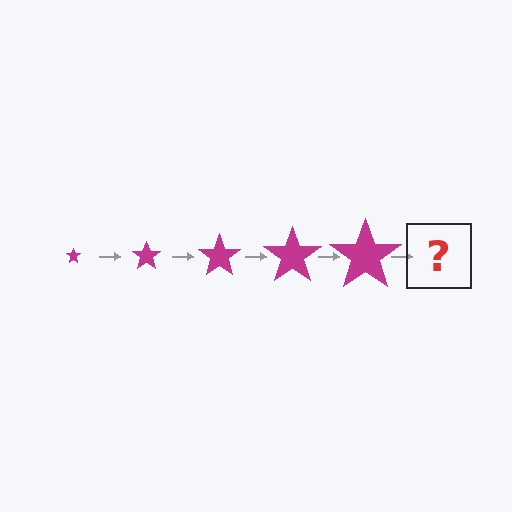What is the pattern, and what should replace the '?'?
The pattern is that the star gets progressively larger each step. The '?' should be a magenta star, larger than the previous one.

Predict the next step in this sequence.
The next step is a magenta star, larger than the previous one.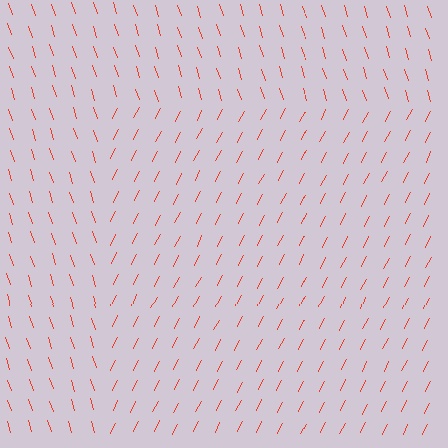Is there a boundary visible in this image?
Yes, there is a texture boundary formed by a change in line orientation.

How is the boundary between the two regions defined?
The boundary is defined purely by a change in line orientation (approximately 45 degrees difference). All lines are the same color and thickness.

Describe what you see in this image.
The image is filled with small red line segments. A rectangle region in the image has lines oriented differently from the surrounding lines, creating a visible texture boundary.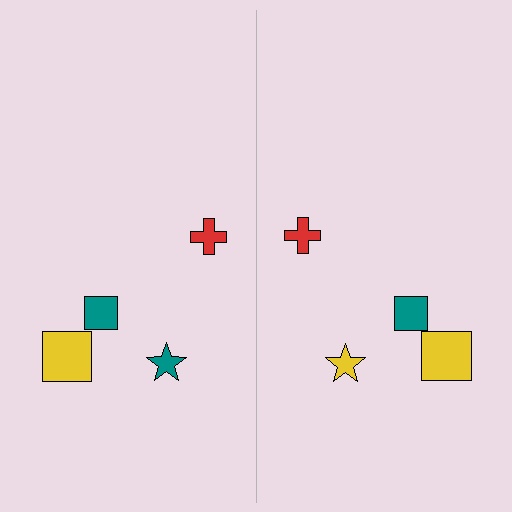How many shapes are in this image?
There are 8 shapes in this image.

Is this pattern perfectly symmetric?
No, the pattern is not perfectly symmetric. The yellow star on the right side breaks the symmetry — its mirror counterpart is teal.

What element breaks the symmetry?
The yellow star on the right side breaks the symmetry — its mirror counterpart is teal.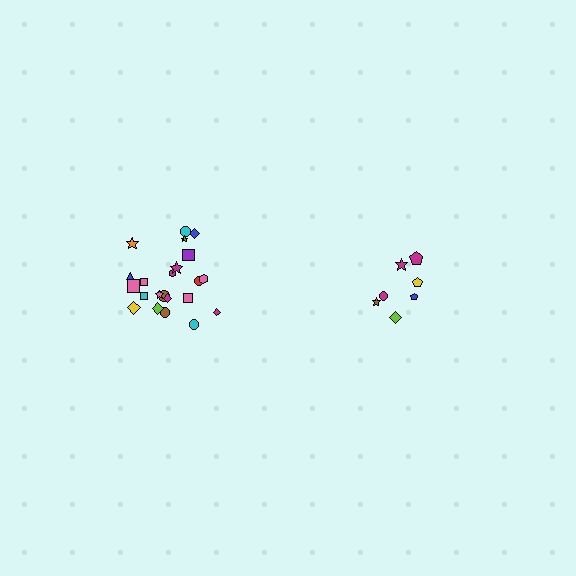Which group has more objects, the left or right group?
The left group.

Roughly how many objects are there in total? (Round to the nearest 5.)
Roughly 30 objects in total.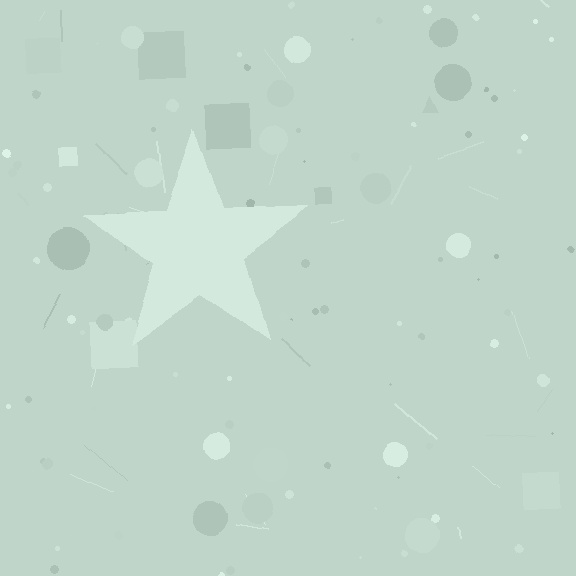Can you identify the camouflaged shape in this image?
The camouflaged shape is a star.